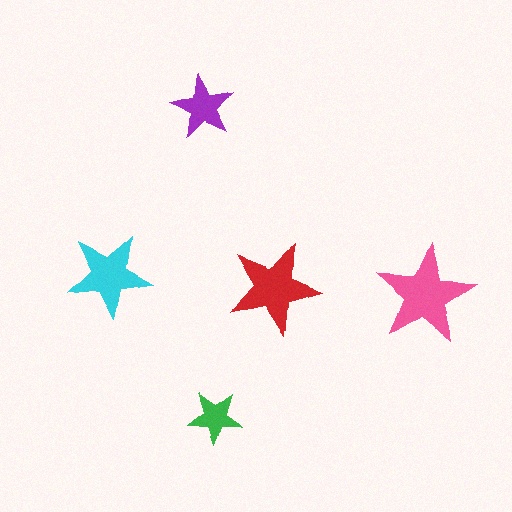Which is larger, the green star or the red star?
The red one.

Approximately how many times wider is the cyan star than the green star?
About 1.5 times wider.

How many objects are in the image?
There are 5 objects in the image.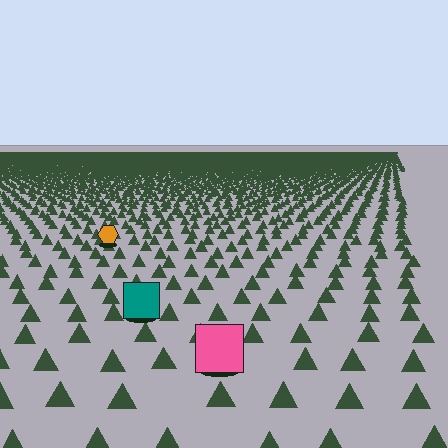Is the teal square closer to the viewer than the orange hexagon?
Yes. The teal square is closer — you can tell from the texture gradient: the ground texture is coarser near it.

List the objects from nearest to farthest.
From nearest to farthest: the pink square, the teal square, the orange hexagon.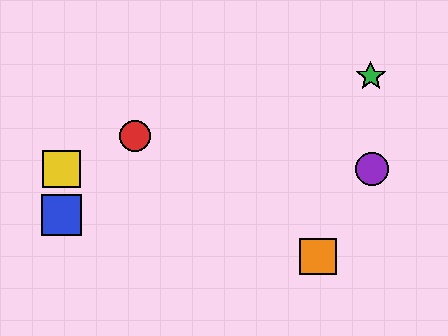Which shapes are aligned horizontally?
The yellow square, the purple circle are aligned horizontally.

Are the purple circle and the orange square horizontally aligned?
No, the purple circle is at y≈169 and the orange square is at y≈257.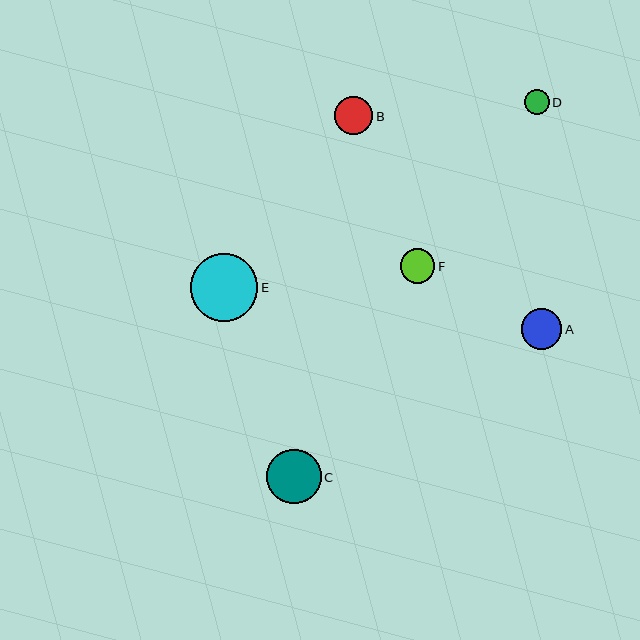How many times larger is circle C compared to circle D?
Circle C is approximately 2.3 times the size of circle D.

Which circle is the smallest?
Circle D is the smallest with a size of approximately 24 pixels.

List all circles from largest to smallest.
From largest to smallest: E, C, A, B, F, D.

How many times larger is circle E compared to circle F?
Circle E is approximately 2.0 times the size of circle F.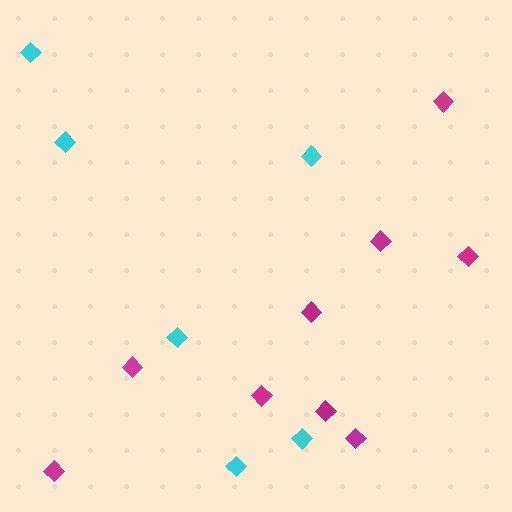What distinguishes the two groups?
There are 2 groups: one group of cyan diamonds (6) and one group of magenta diamonds (9).